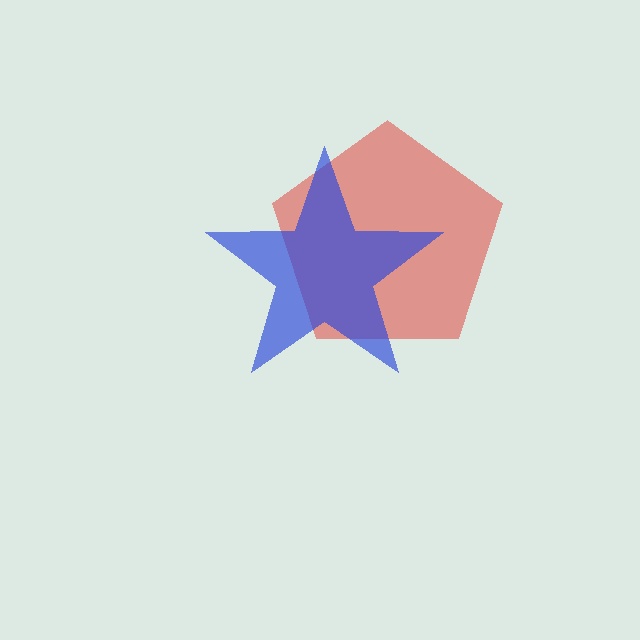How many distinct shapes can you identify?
There are 2 distinct shapes: a red pentagon, a blue star.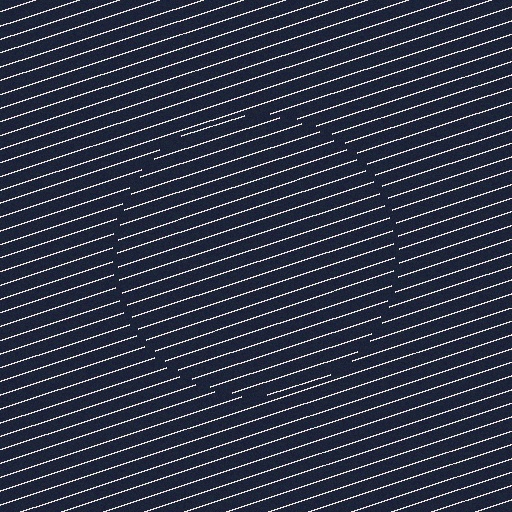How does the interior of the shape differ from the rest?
The interior of the shape contains the same grating, shifted by half a period — the contour is defined by the phase discontinuity where line-ends from the inner and outer gratings abut.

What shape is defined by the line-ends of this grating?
An illusory circle. The interior of the shape contains the same grating, shifted by half a period — the contour is defined by the phase discontinuity where line-ends from the inner and outer gratings abut.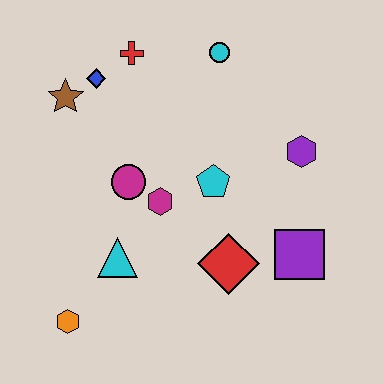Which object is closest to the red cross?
The blue diamond is closest to the red cross.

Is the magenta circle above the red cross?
No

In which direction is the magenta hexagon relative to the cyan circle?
The magenta hexagon is below the cyan circle.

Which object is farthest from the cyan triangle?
The cyan circle is farthest from the cyan triangle.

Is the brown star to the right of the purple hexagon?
No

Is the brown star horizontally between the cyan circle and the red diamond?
No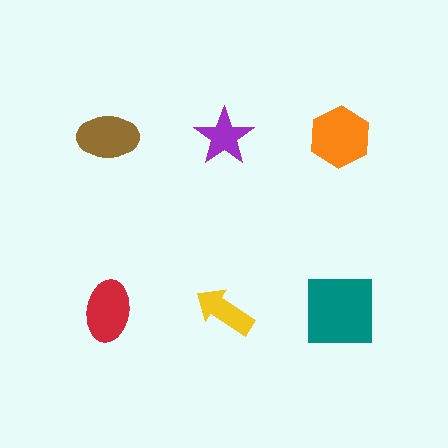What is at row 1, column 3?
An orange hexagon.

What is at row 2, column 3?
A teal square.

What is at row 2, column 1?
A red ellipse.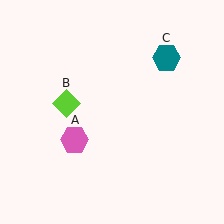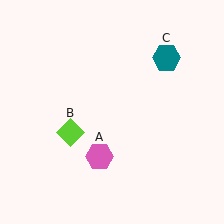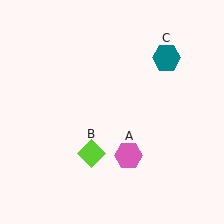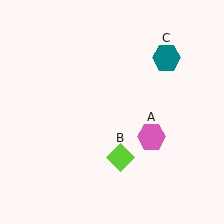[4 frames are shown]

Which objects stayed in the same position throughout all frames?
Teal hexagon (object C) remained stationary.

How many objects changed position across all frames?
2 objects changed position: pink hexagon (object A), lime diamond (object B).